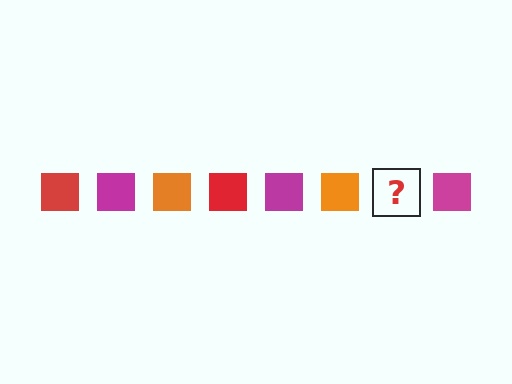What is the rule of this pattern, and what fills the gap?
The rule is that the pattern cycles through red, magenta, orange squares. The gap should be filled with a red square.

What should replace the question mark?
The question mark should be replaced with a red square.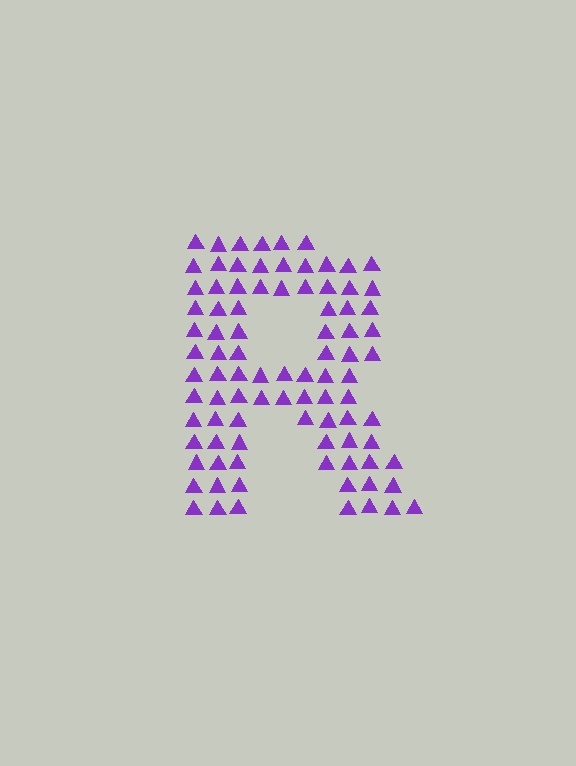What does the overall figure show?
The overall figure shows the letter R.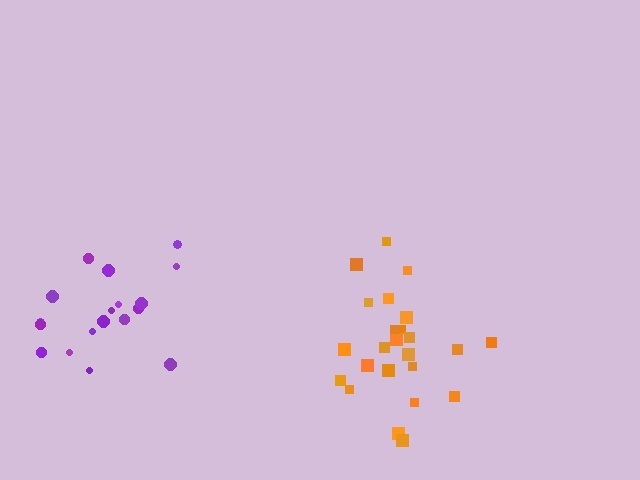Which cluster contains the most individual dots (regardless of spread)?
Orange (24).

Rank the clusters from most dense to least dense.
orange, purple.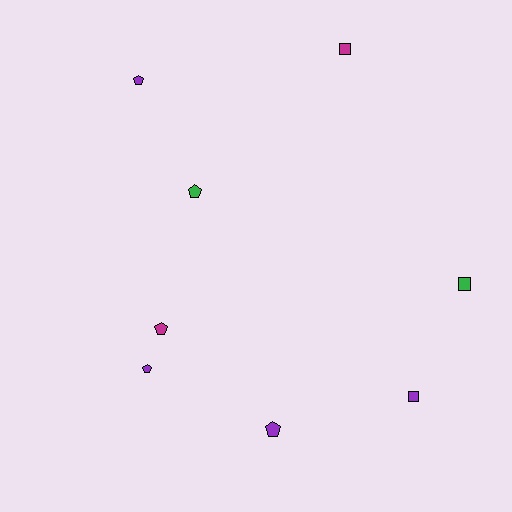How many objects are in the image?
There are 8 objects.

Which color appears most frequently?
Purple, with 4 objects.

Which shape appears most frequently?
Pentagon, with 5 objects.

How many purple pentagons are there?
There are 3 purple pentagons.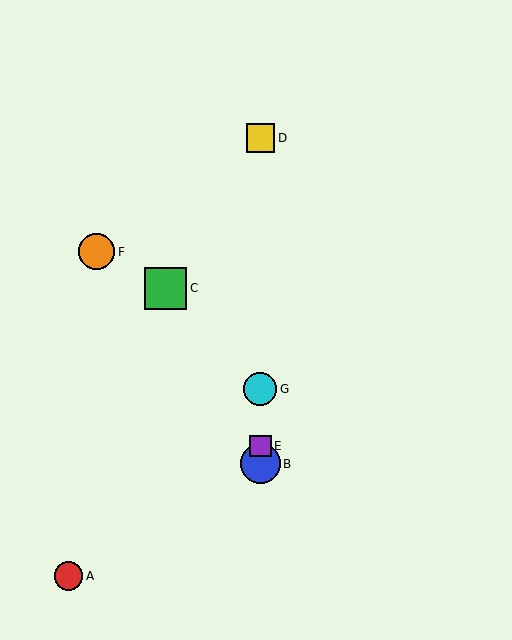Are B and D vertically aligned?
Yes, both are at x≈260.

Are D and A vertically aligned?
No, D is at x≈260 and A is at x≈68.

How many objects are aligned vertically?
4 objects (B, D, E, G) are aligned vertically.